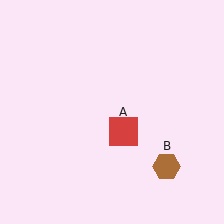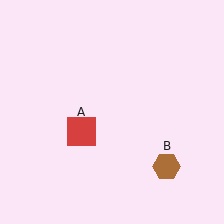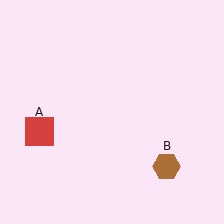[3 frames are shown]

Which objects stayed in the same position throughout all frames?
Brown hexagon (object B) remained stationary.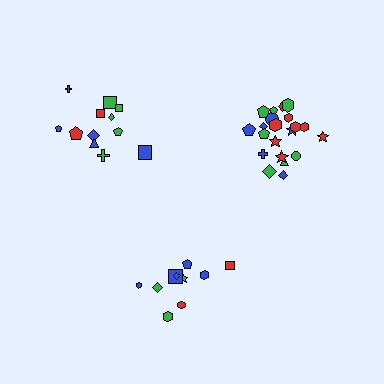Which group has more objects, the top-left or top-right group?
The top-right group.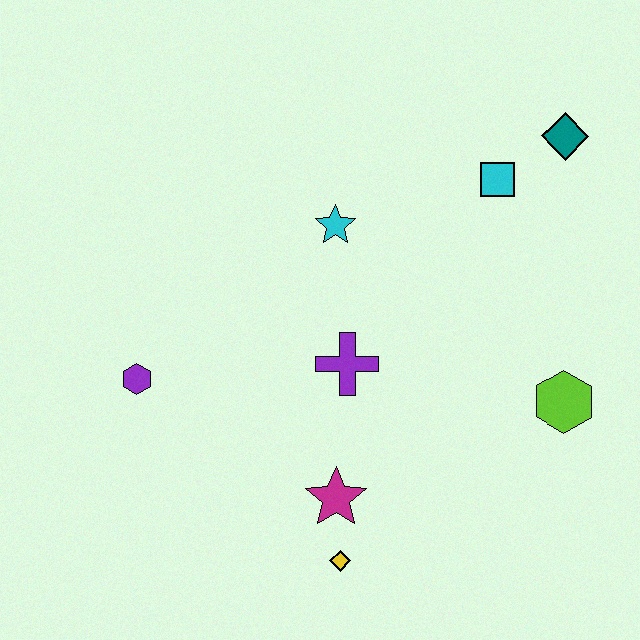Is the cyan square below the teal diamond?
Yes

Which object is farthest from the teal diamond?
The purple hexagon is farthest from the teal diamond.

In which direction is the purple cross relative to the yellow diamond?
The purple cross is above the yellow diamond.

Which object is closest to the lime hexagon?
The purple cross is closest to the lime hexagon.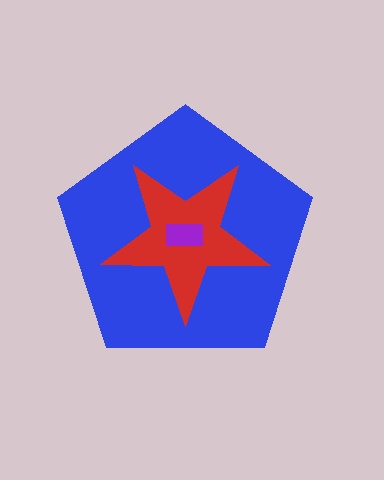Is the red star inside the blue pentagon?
Yes.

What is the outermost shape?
The blue pentagon.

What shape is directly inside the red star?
The purple rectangle.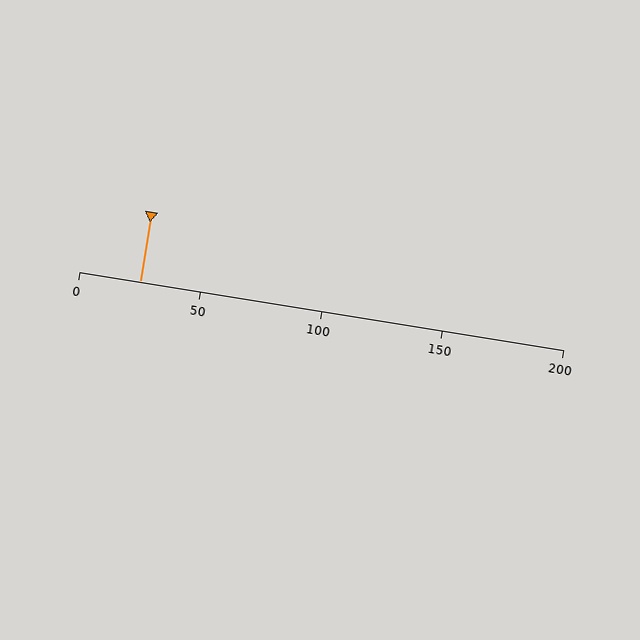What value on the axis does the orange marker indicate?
The marker indicates approximately 25.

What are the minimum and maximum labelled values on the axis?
The axis runs from 0 to 200.